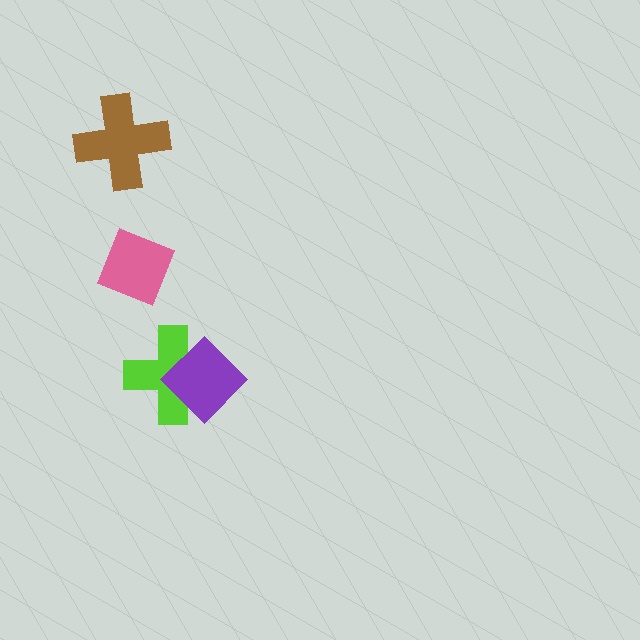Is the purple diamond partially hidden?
No, no other shape covers it.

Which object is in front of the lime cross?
The purple diamond is in front of the lime cross.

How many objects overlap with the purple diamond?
1 object overlaps with the purple diamond.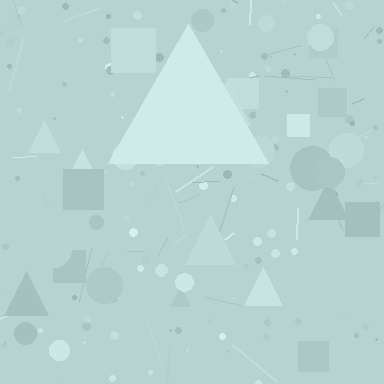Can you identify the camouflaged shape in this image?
The camouflaged shape is a triangle.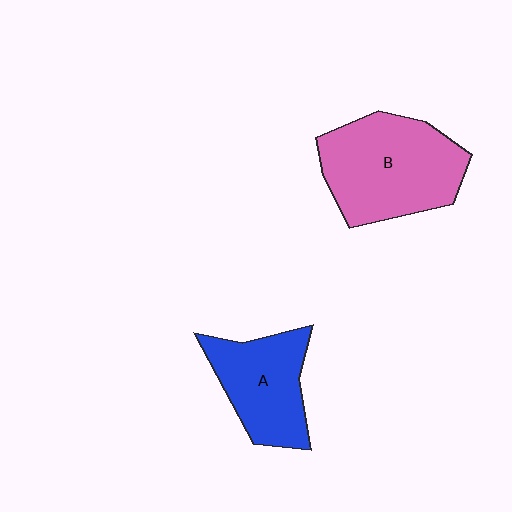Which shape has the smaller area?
Shape A (blue).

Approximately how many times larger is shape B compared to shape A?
Approximately 1.4 times.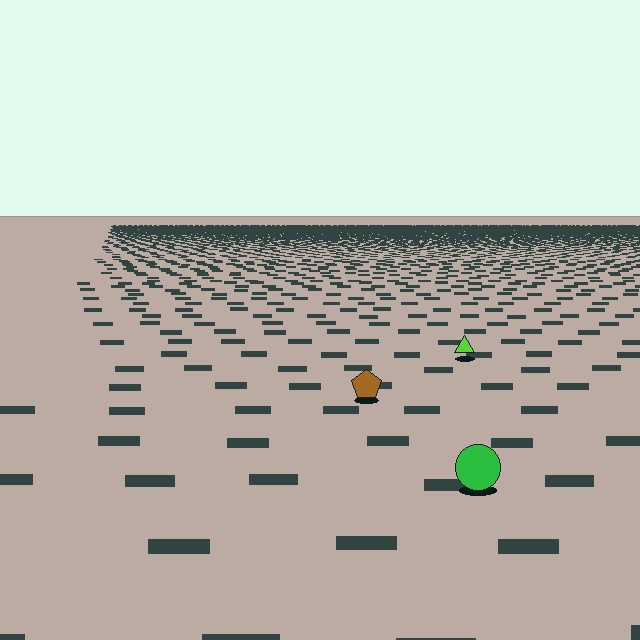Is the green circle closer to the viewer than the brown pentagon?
Yes. The green circle is closer — you can tell from the texture gradient: the ground texture is coarser near it.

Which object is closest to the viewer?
The green circle is closest. The texture marks near it are larger and more spread out.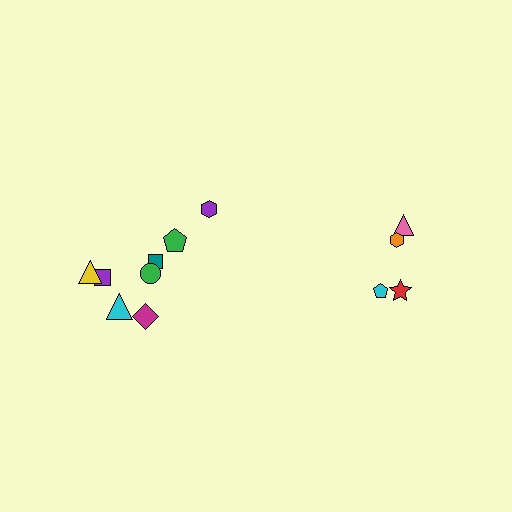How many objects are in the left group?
There are 8 objects.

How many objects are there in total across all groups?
There are 12 objects.